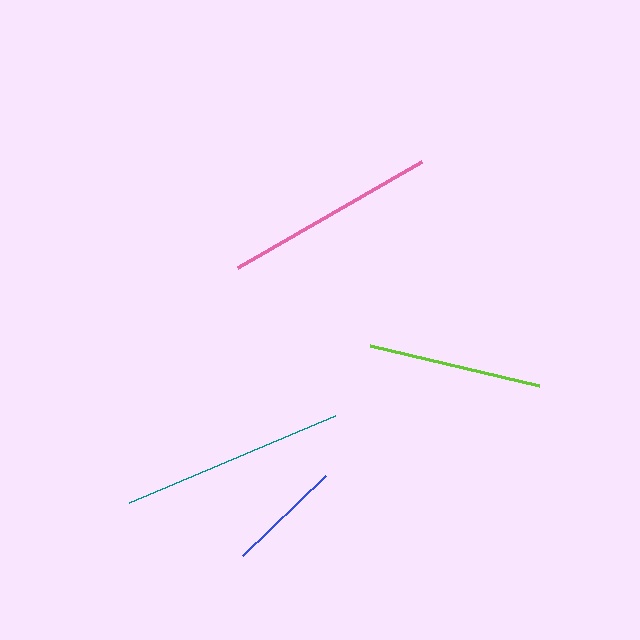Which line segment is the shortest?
The blue line is the shortest at approximately 115 pixels.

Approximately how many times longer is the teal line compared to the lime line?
The teal line is approximately 1.3 times the length of the lime line.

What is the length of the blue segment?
The blue segment is approximately 115 pixels long.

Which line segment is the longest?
The teal line is the longest at approximately 224 pixels.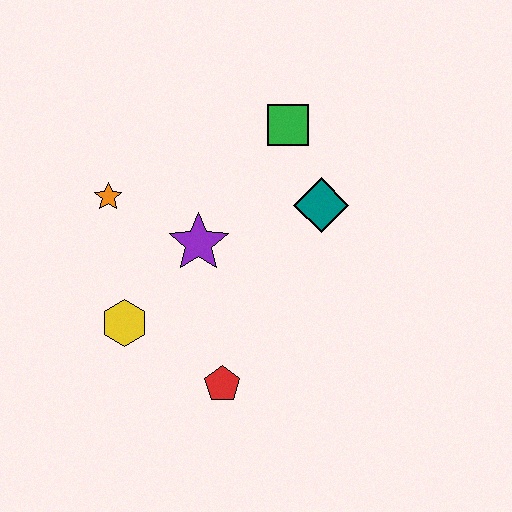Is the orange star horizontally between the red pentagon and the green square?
No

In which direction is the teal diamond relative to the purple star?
The teal diamond is to the right of the purple star.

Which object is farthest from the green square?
The red pentagon is farthest from the green square.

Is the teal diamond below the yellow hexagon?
No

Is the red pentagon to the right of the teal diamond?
No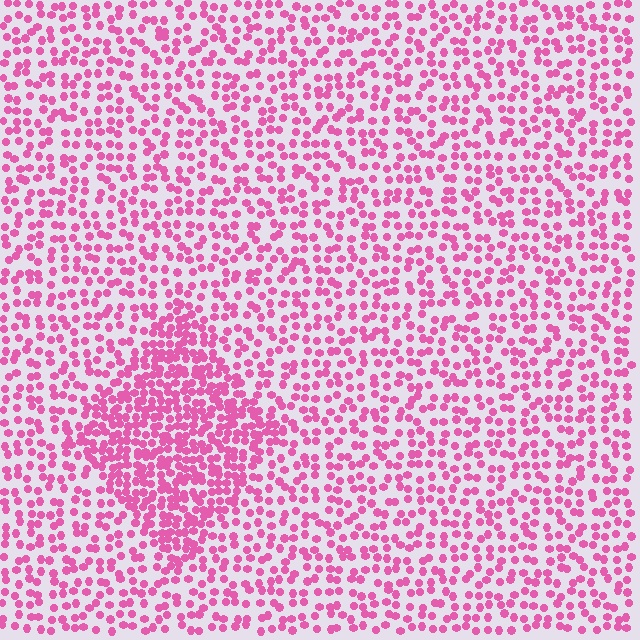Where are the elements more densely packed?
The elements are more densely packed inside the diamond boundary.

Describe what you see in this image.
The image contains small pink elements arranged at two different densities. A diamond-shaped region is visible where the elements are more densely packed than the surrounding area.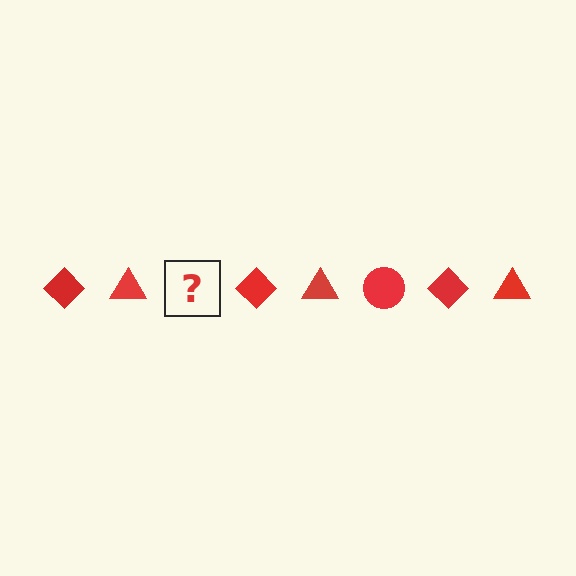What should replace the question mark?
The question mark should be replaced with a red circle.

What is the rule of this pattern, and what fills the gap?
The rule is that the pattern cycles through diamond, triangle, circle shapes in red. The gap should be filled with a red circle.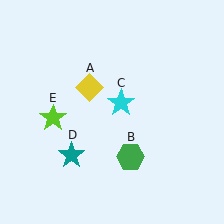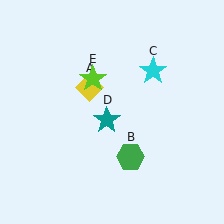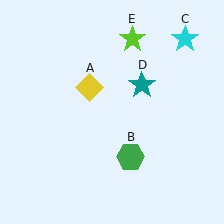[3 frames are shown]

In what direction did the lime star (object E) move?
The lime star (object E) moved up and to the right.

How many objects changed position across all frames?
3 objects changed position: cyan star (object C), teal star (object D), lime star (object E).